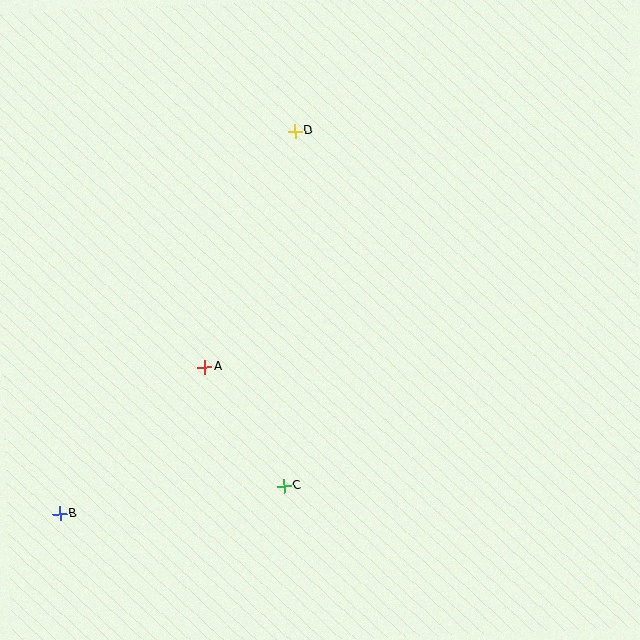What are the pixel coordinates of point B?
Point B is at (60, 514).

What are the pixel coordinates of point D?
Point D is at (294, 131).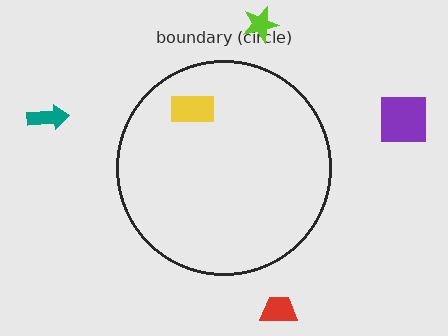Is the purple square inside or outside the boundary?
Outside.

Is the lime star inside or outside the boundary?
Outside.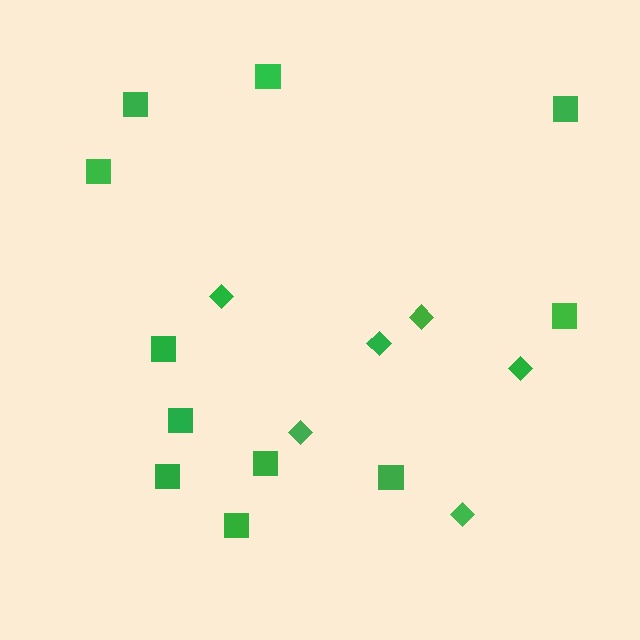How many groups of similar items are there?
There are 2 groups: one group of squares (11) and one group of diamonds (6).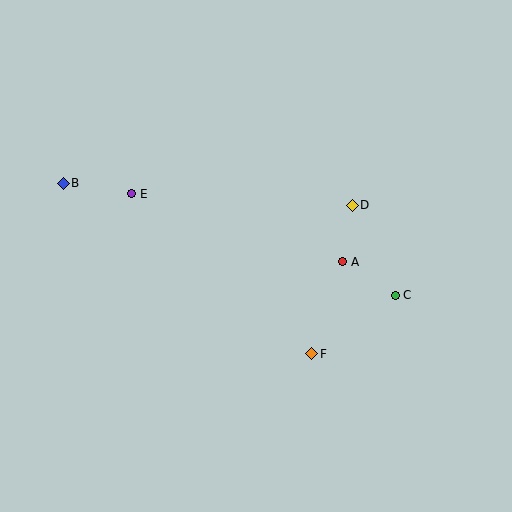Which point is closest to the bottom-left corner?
Point B is closest to the bottom-left corner.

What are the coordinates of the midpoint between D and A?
The midpoint between D and A is at (348, 234).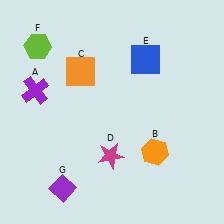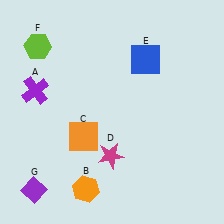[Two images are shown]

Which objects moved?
The objects that moved are: the orange hexagon (B), the orange square (C), the purple diamond (G).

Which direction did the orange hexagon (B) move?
The orange hexagon (B) moved left.